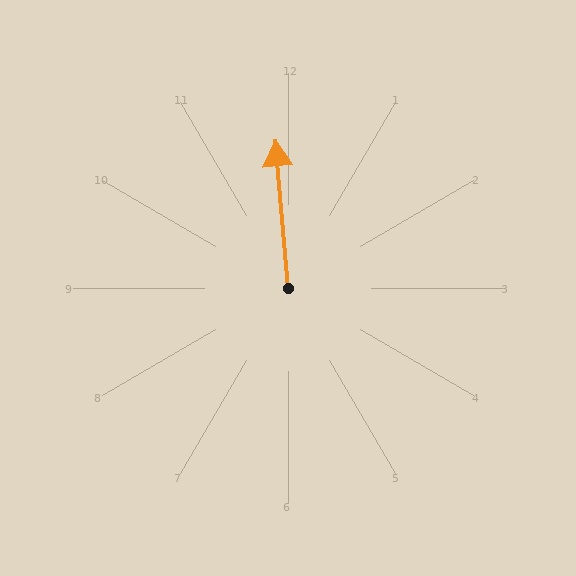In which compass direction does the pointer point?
North.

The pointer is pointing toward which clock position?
Roughly 12 o'clock.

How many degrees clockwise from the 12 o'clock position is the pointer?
Approximately 355 degrees.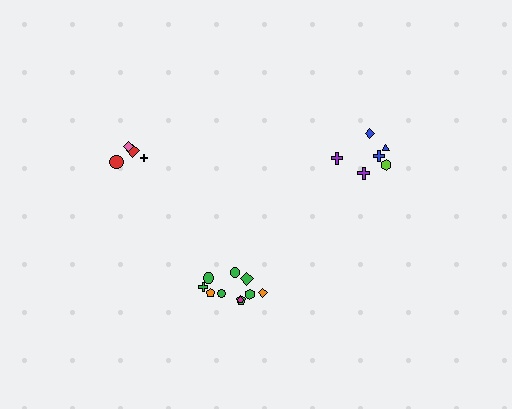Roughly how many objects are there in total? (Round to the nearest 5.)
Roughly 20 objects in total.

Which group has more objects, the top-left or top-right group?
The top-right group.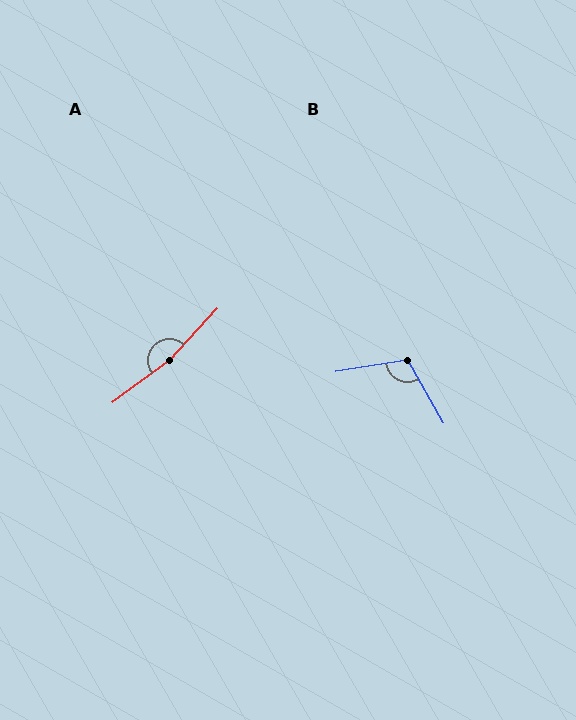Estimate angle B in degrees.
Approximately 111 degrees.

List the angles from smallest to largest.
B (111°), A (169°).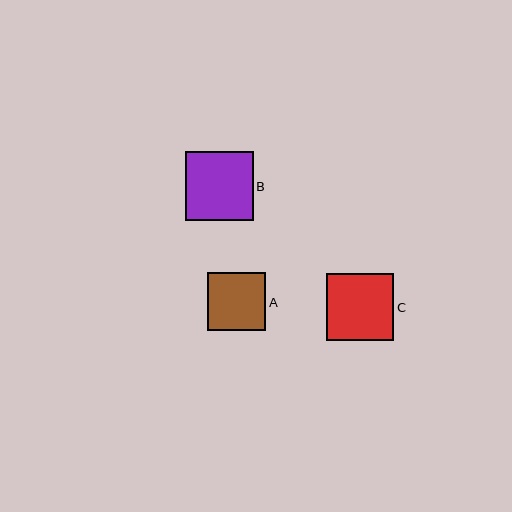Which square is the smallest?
Square A is the smallest with a size of approximately 58 pixels.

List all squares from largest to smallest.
From largest to smallest: B, C, A.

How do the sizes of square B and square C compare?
Square B and square C are approximately the same size.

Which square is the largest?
Square B is the largest with a size of approximately 68 pixels.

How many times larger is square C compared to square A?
Square C is approximately 1.2 times the size of square A.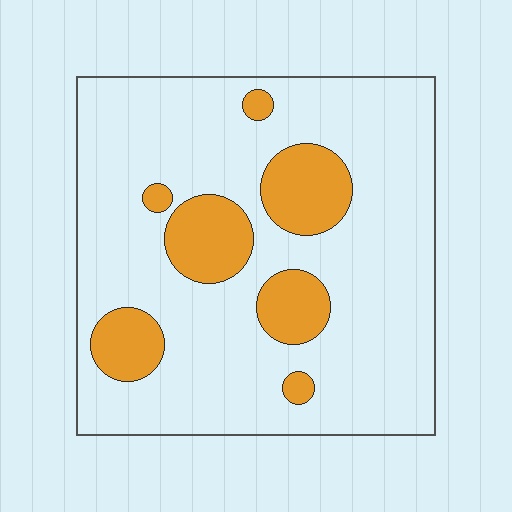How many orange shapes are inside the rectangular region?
7.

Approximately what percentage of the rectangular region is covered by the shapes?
Approximately 20%.